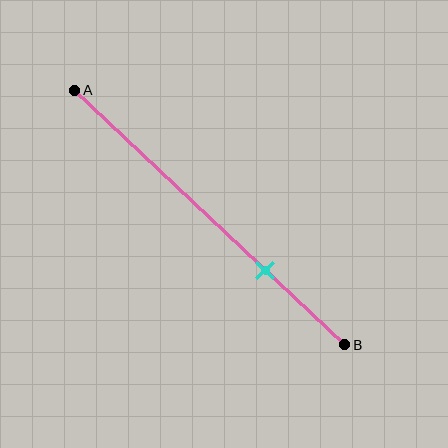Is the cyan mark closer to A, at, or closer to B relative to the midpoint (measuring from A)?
The cyan mark is closer to point B than the midpoint of segment AB.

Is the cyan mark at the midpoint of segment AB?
No, the mark is at about 70% from A, not at the 50% midpoint.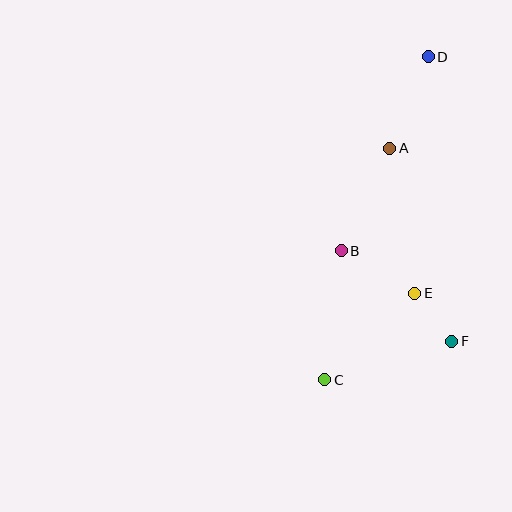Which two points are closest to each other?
Points E and F are closest to each other.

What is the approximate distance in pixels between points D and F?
The distance between D and F is approximately 286 pixels.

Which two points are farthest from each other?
Points C and D are farthest from each other.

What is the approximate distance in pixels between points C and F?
The distance between C and F is approximately 133 pixels.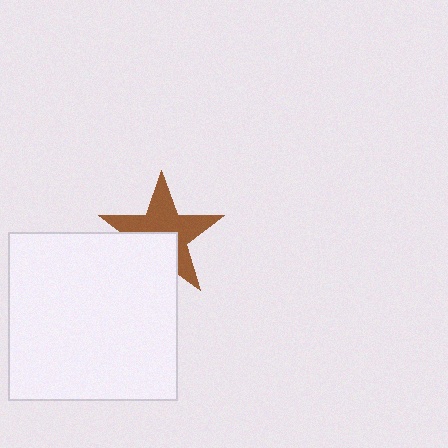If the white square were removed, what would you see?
You would see the complete brown star.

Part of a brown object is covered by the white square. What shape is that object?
It is a star.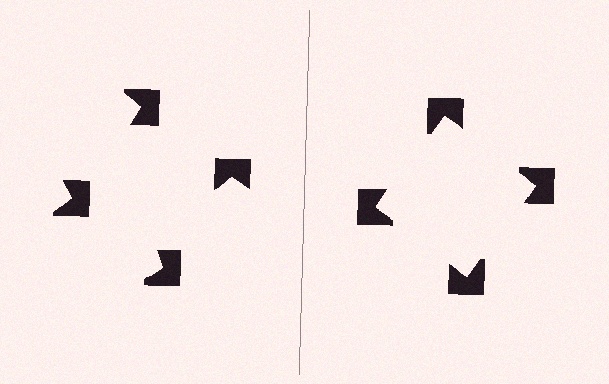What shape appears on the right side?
An illusory square.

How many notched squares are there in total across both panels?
8 — 4 on each side.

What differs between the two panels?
The notched squares are positioned identically on both sides; only the wedge orientations differ. On the right they align to a square; on the left they are misaligned.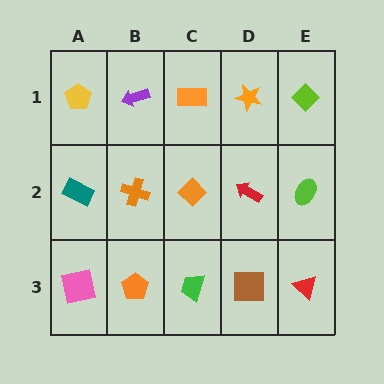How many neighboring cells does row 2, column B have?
4.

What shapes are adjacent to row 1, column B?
An orange cross (row 2, column B), a yellow pentagon (row 1, column A), an orange rectangle (row 1, column C).